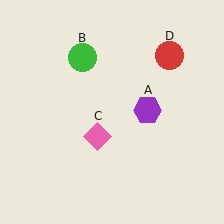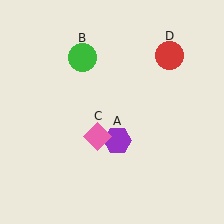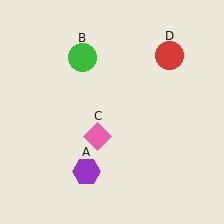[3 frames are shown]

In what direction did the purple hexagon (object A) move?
The purple hexagon (object A) moved down and to the left.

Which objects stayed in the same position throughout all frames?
Green circle (object B) and pink diamond (object C) and red circle (object D) remained stationary.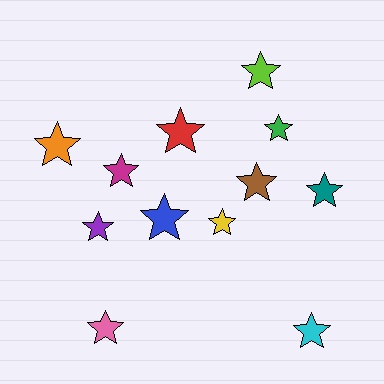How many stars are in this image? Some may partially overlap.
There are 12 stars.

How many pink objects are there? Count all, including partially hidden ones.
There is 1 pink object.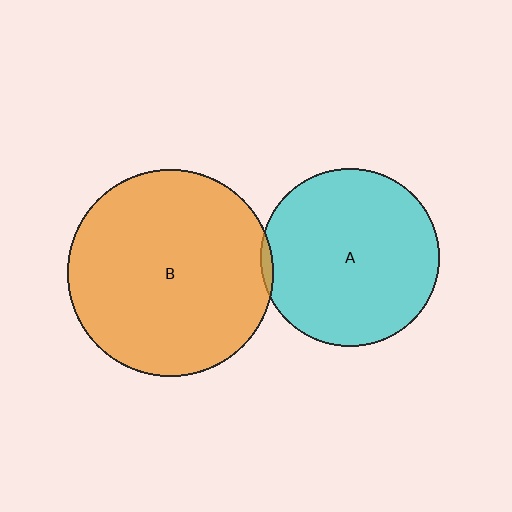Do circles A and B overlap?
Yes.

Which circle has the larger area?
Circle B (orange).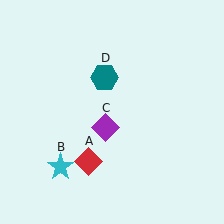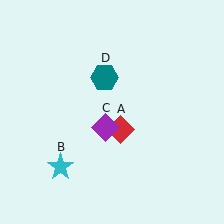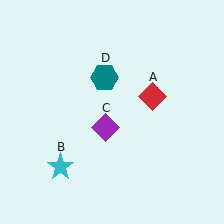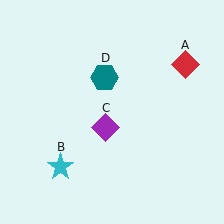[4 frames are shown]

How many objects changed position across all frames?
1 object changed position: red diamond (object A).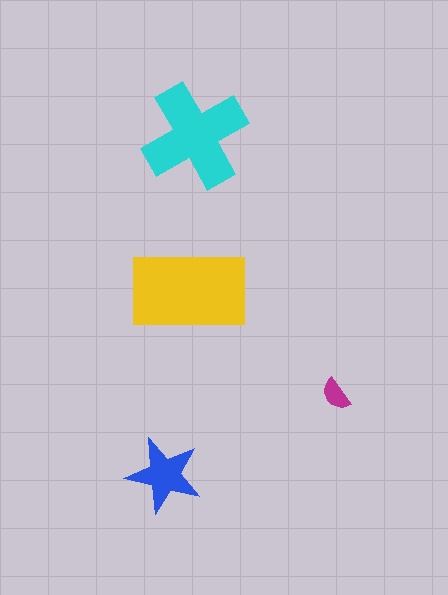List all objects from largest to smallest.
The yellow rectangle, the cyan cross, the blue star, the magenta semicircle.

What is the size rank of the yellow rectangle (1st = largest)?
1st.